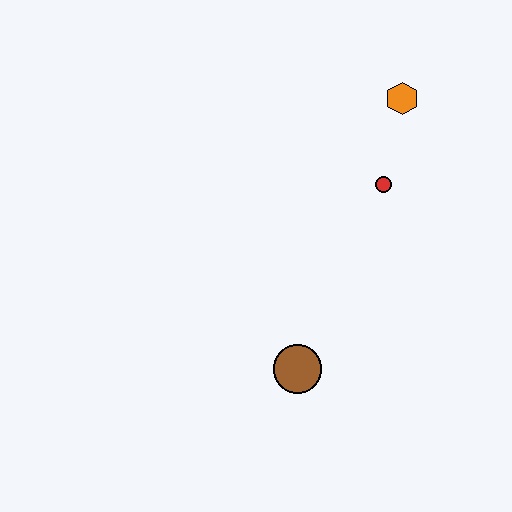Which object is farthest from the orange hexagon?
The brown circle is farthest from the orange hexagon.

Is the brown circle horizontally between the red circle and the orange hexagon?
No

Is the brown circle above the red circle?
No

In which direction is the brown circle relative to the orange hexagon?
The brown circle is below the orange hexagon.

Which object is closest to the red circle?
The orange hexagon is closest to the red circle.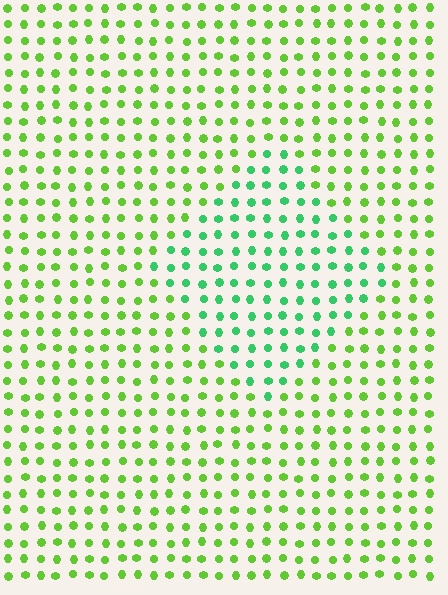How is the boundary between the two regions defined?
The boundary is defined purely by a slight shift in hue (about 38 degrees). Spacing, size, and orientation are identical on both sides.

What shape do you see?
I see a diamond.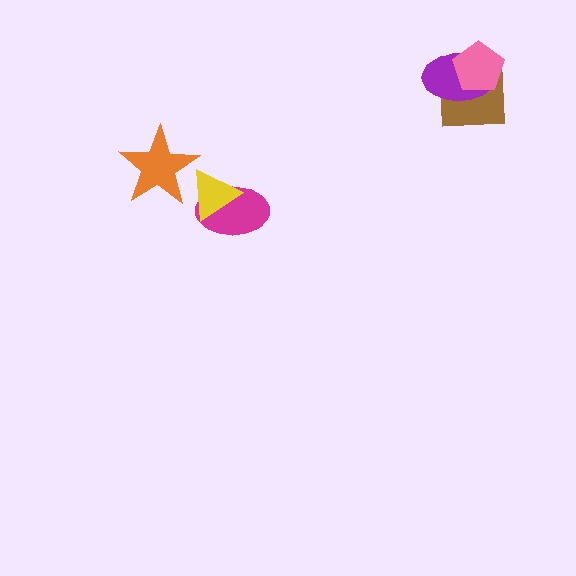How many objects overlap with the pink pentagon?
2 objects overlap with the pink pentagon.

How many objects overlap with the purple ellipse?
2 objects overlap with the purple ellipse.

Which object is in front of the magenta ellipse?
The yellow triangle is in front of the magenta ellipse.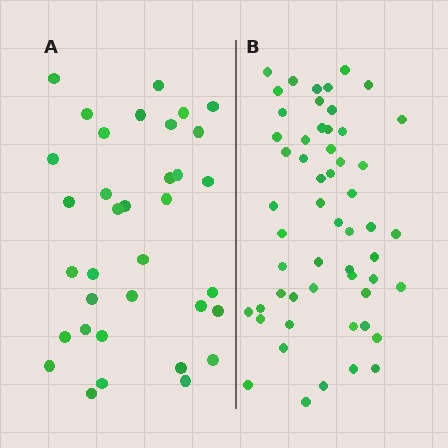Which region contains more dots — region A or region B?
Region B (the right region) has more dots.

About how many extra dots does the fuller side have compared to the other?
Region B has approximately 20 more dots than region A.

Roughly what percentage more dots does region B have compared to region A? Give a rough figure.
About 55% more.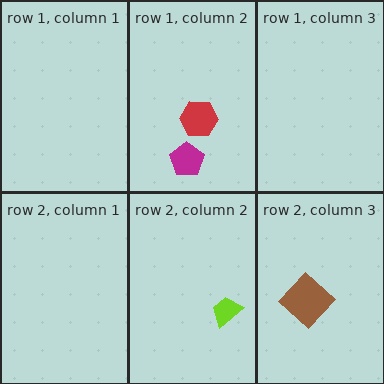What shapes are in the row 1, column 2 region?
The magenta pentagon, the red hexagon.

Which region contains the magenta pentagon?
The row 1, column 2 region.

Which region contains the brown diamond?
The row 2, column 3 region.